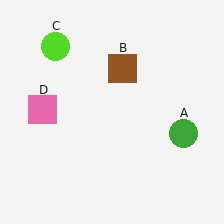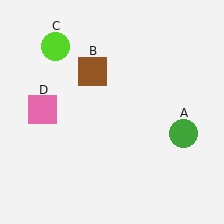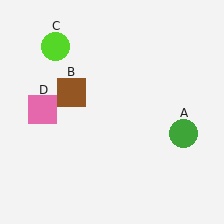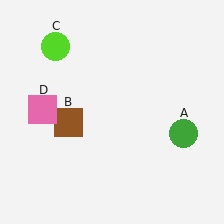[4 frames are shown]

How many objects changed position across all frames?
1 object changed position: brown square (object B).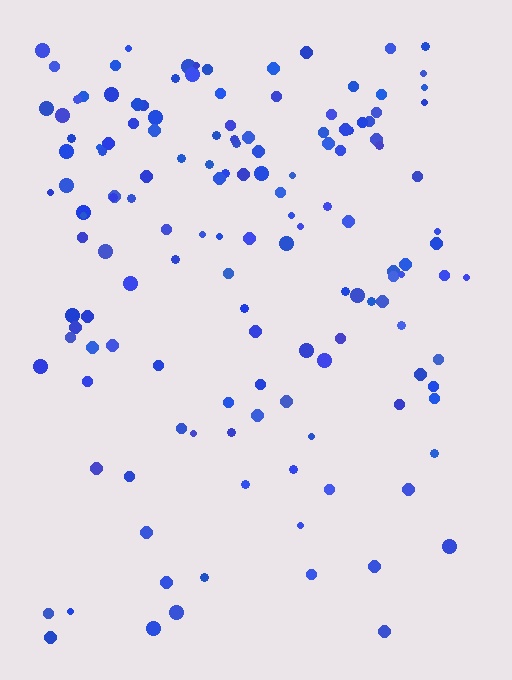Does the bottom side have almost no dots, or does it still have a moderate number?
Still a moderate number, just noticeably fewer than the top.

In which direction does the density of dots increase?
From bottom to top, with the top side densest.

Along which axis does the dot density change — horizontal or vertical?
Vertical.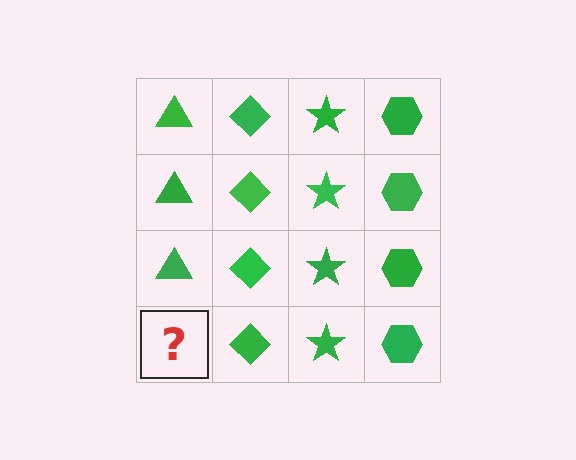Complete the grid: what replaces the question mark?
The question mark should be replaced with a green triangle.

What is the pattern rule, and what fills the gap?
The rule is that each column has a consistent shape. The gap should be filled with a green triangle.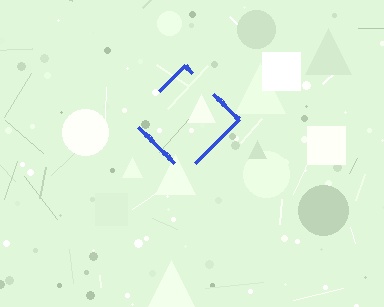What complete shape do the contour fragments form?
The contour fragments form a diamond.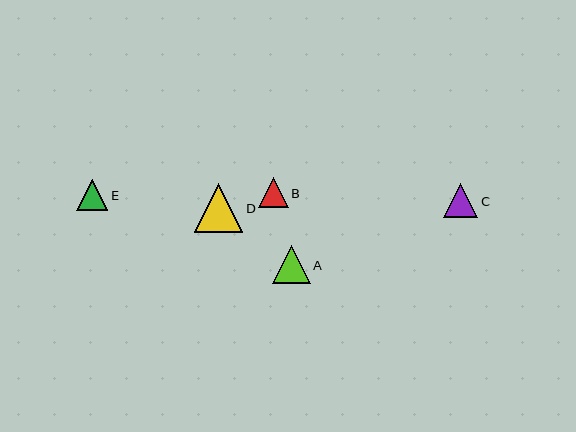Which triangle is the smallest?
Triangle B is the smallest with a size of approximately 30 pixels.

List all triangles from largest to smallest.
From largest to smallest: D, A, C, E, B.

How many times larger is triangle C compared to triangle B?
Triangle C is approximately 1.2 times the size of triangle B.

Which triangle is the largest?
Triangle D is the largest with a size of approximately 49 pixels.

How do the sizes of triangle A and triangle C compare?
Triangle A and triangle C are approximately the same size.